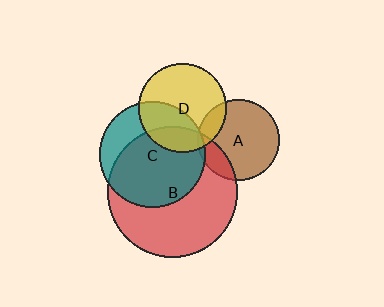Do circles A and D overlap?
Yes.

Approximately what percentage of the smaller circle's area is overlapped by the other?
Approximately 15%.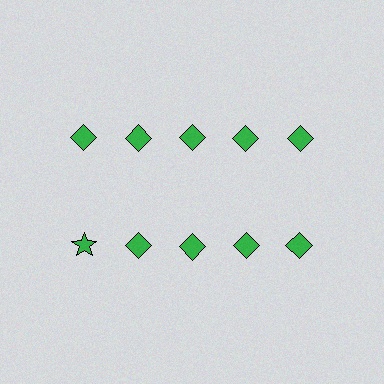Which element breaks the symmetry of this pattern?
The green star in the second row, leftmost column breaks the symmetry. All other shapes are green diamonds.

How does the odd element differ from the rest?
It has a different shape: star instead of diamond.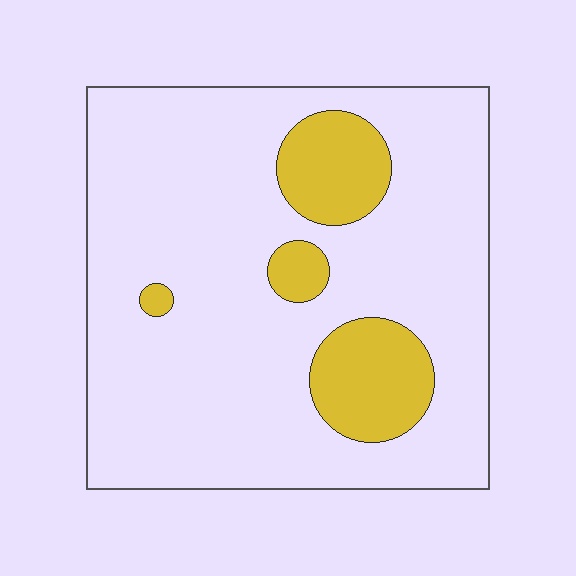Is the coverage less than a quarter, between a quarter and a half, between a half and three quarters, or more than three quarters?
Less than a quarter.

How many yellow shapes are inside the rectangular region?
4.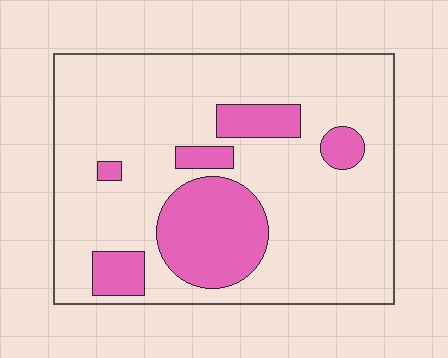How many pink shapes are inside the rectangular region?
6.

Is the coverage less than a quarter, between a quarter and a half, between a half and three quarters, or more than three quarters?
Less than a quarter.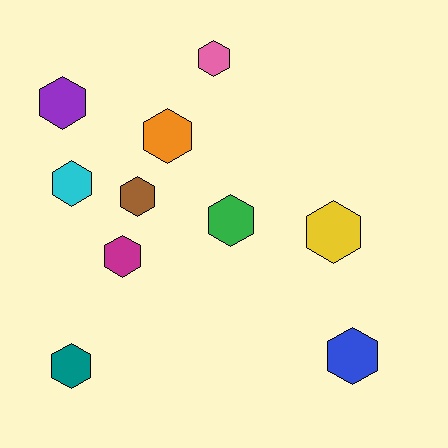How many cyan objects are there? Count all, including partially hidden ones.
There is 1 cyan object.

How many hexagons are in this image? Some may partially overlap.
There are 10 hexagons.